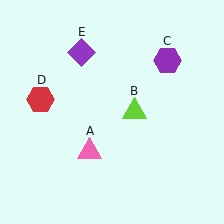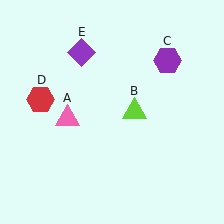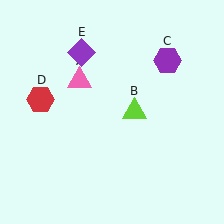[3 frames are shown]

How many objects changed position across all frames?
1 object changed position: pink triangle (object A).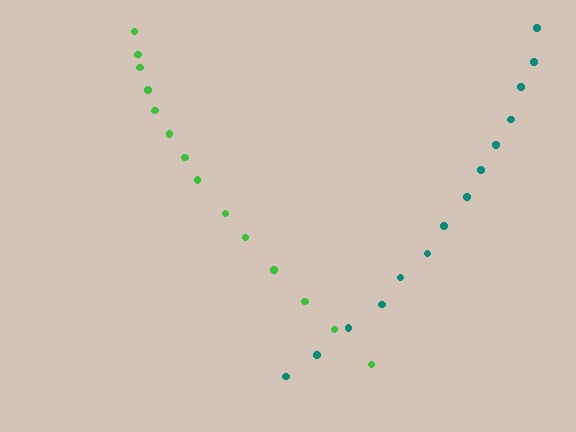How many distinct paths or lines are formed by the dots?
There are 2 distinct paths.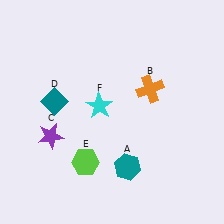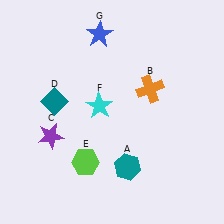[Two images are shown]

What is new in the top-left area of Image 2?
A blue star (G) was added in the top-left area of Image 2.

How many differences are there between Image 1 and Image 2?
There is 1 difference between the two images.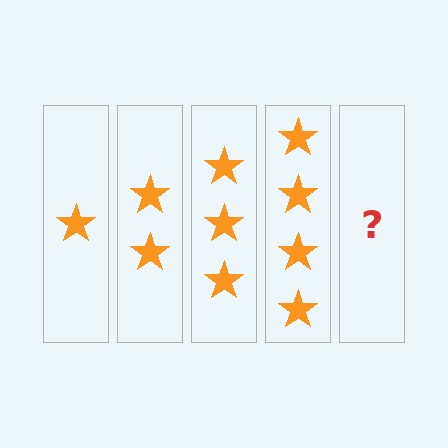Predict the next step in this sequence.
The next step is 5 stars.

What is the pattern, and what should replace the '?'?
The pattern is that each step adds one more star. The '?' should be 5 stars.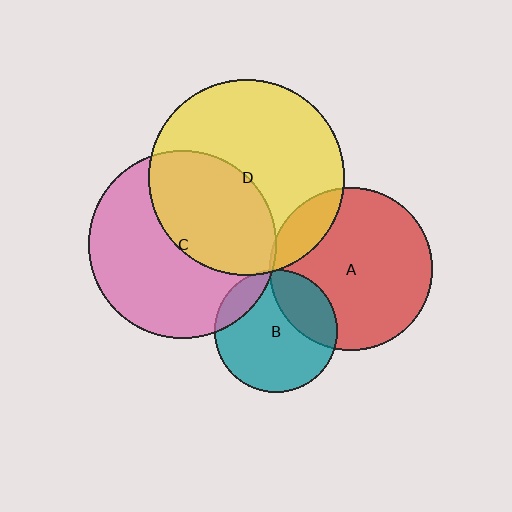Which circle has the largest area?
Circle D (yellow).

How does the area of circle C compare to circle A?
Approximately 1.3 times.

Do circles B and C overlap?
Yes.